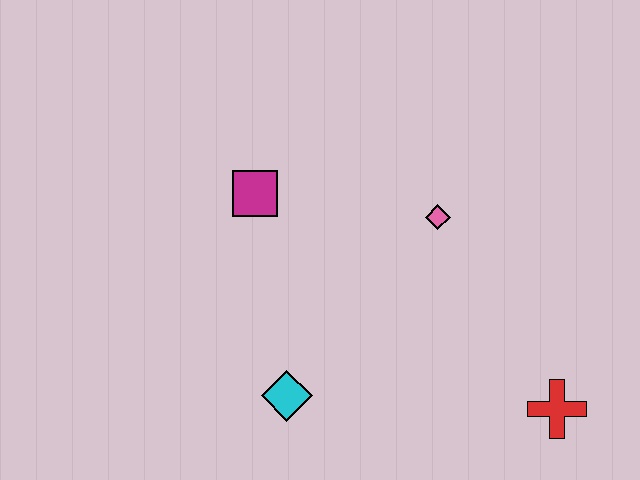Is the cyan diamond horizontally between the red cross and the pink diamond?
No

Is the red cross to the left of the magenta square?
No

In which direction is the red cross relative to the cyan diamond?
The red cross is to the right of the cyan diamond.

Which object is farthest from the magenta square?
The red cross is farthest from the magenta square.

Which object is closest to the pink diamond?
The magenta square is closest to the pink diamond.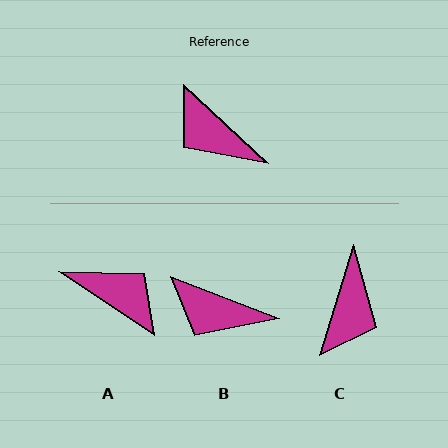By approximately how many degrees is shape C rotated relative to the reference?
Approximately 116 degrees counter-clockwise.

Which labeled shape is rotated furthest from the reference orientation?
A, about 171 degrees away.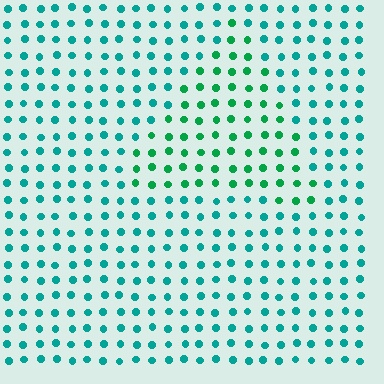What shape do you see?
I see a triangle.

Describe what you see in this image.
The image is filled with small teal elements in a uniform arrangement. A triangle-shaped region is visible where the elements are tinted to a slightly different hue, forming a subtle color boundary.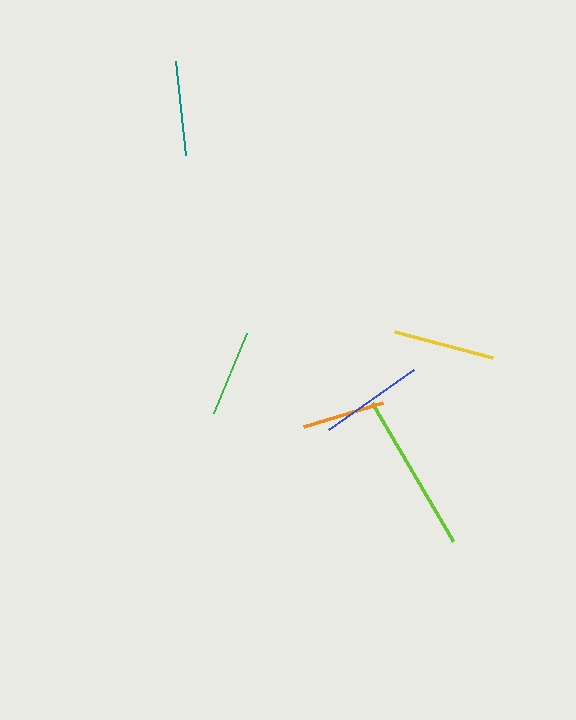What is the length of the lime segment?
The lime segment is approximately 161 pixels long.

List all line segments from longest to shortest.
From longest to shortest: lime, blue, yellow, teal, green, orange.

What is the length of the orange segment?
The orange segment is approximately 82 pixels long.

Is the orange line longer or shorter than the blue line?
The blue line is longer than the orange line.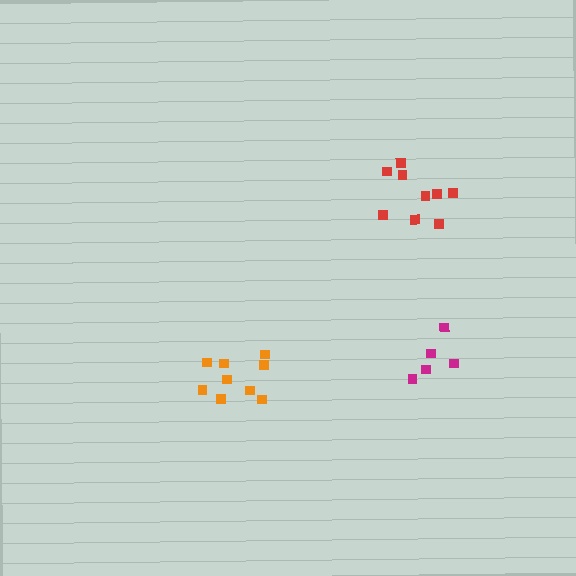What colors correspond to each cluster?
The clusters are colored: orange, red, magenta.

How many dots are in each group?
Group 1: 9 dots, Group 2: 9 dots, Group 3: 5 dots (23 total).